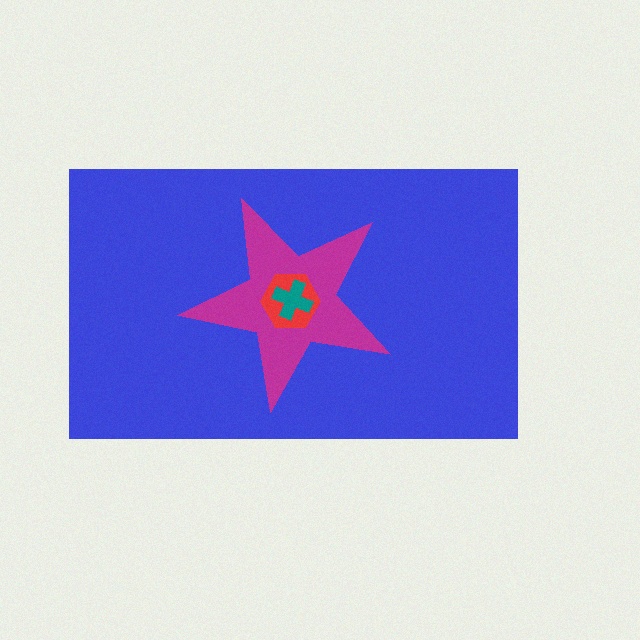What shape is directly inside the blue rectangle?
The magenta star.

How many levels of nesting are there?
4.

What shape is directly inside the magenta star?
The red hexagon.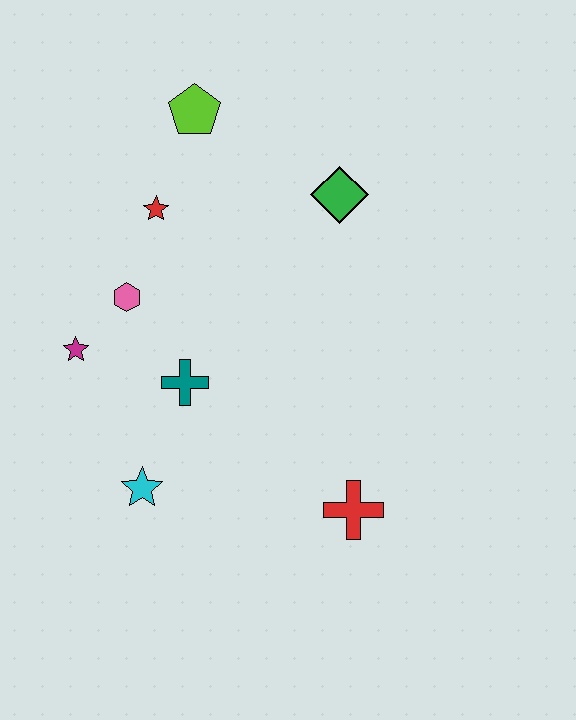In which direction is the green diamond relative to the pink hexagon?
The green diamond is to the right of the pink hexagon.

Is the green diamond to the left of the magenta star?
No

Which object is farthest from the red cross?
The lime pentagon is farthest from the red cross.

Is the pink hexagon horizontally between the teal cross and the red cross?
No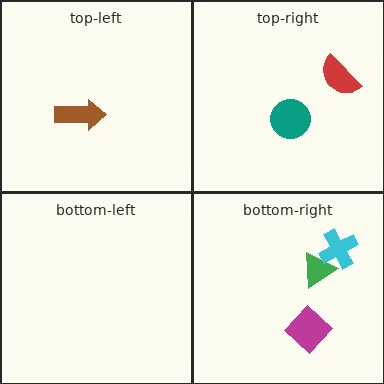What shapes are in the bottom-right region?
The magenta diamond, the green triangle, the cyan cross.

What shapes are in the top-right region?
The teal circle, the red semicircle.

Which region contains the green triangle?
The bottom-right region.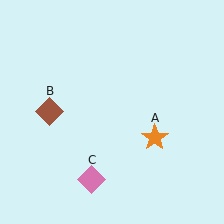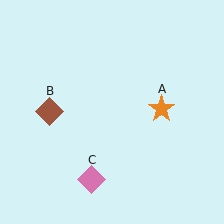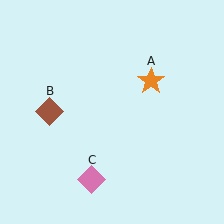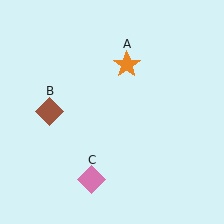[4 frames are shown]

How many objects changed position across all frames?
1 object changed position: orange star (object A).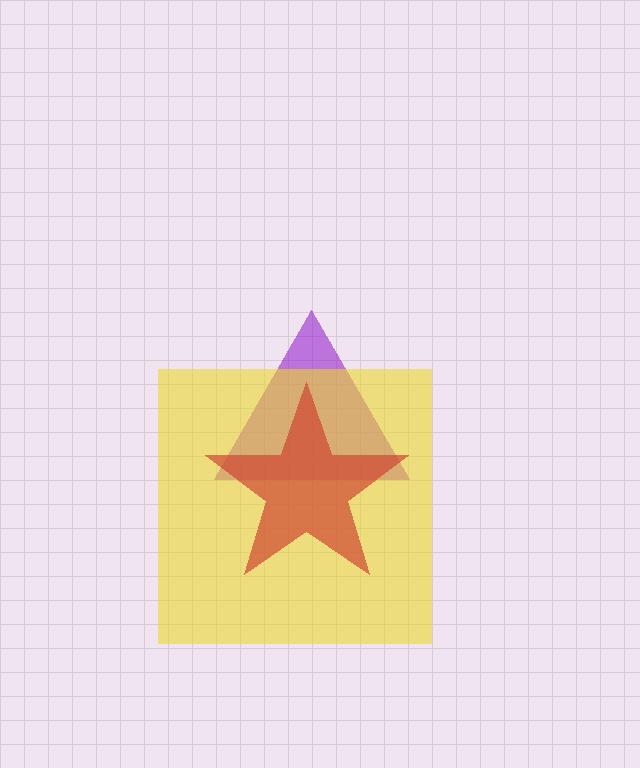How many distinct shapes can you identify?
There are 3 distinct shapes: a purple triangle, a yellow square, a red star.